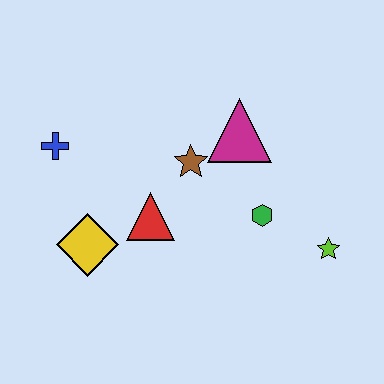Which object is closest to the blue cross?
The yellow diamond is closest to the blue cross.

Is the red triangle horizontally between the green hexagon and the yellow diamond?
Yes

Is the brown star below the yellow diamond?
No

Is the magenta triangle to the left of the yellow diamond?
No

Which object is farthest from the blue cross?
The lime star is farthest from the blue cross.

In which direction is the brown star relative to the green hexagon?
The brown star is to the left of the green hexagon.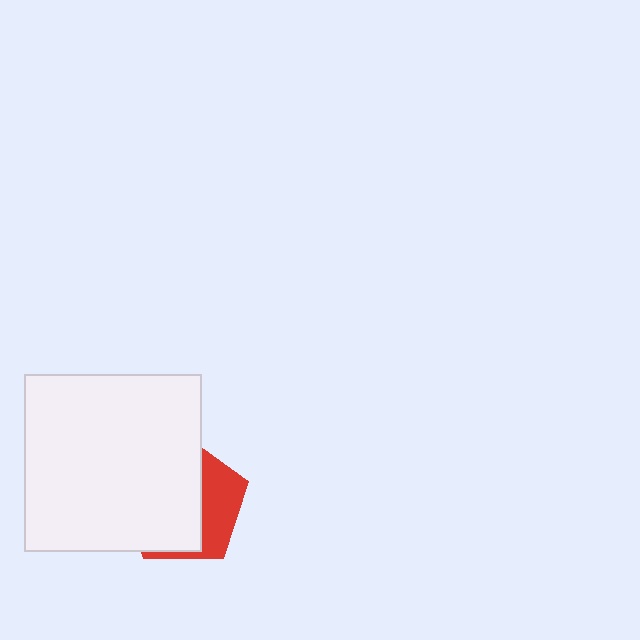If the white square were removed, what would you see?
You would see the complete red pentagon.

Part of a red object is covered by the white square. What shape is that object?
It is a pentagon.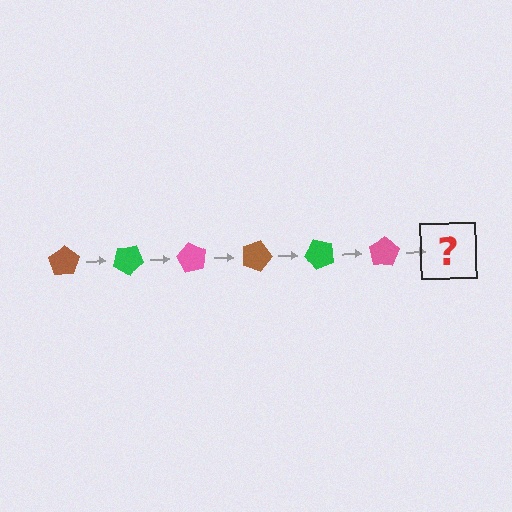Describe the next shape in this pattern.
It should be a brown pentagon, rotated 180 degrees from the start.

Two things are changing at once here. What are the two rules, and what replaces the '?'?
The two rules are that it rotates 30 degrees each step and the color cycles through brown, green, and pink. The '?' should be a brown pentagon, rotated 180 degrees from the start.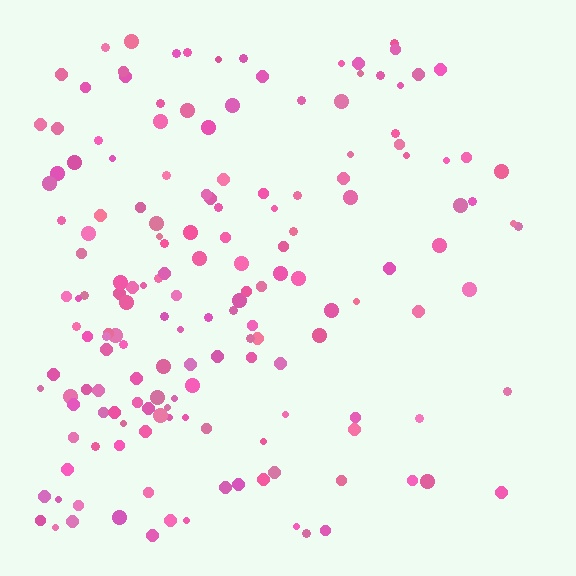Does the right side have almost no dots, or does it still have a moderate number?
Still a moderate number, just noticeably fewer than the left.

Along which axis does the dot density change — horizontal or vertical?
Horizontal.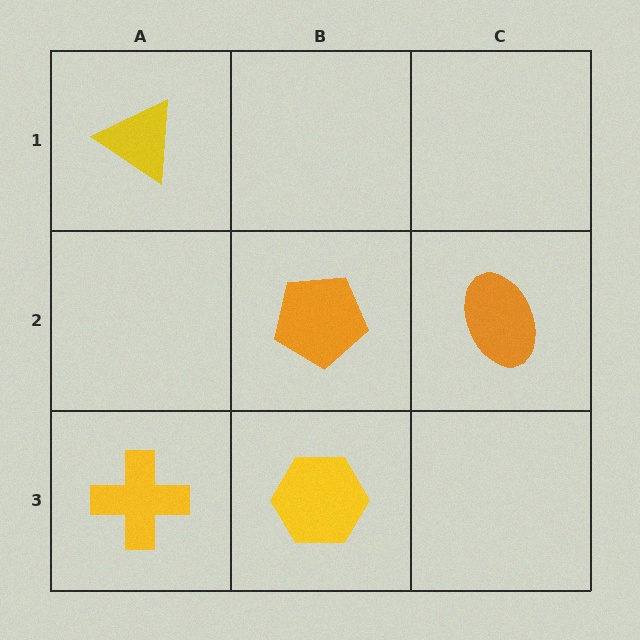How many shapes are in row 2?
2 shapes.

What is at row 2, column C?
An orange ellipse.